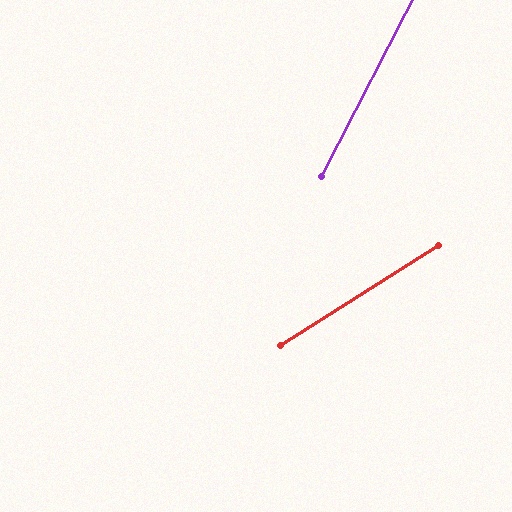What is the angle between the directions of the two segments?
Approximately 30 degrees.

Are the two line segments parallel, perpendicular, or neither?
Neither parallel nor perpendicular — they differ by about 30°.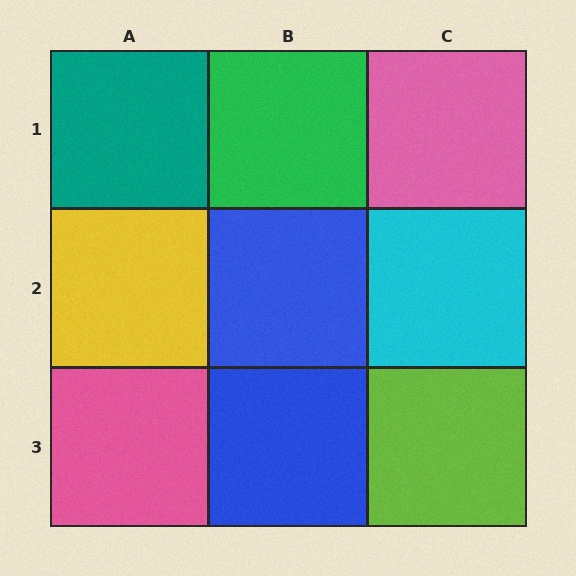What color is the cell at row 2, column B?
Blue.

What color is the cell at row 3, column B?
Blue.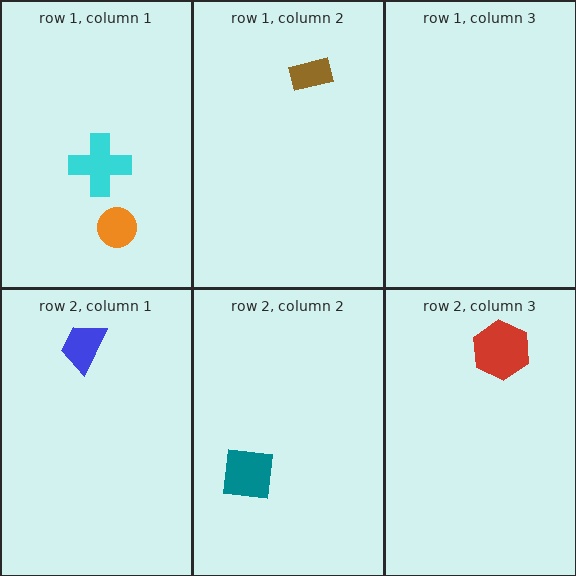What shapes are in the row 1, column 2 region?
The brown rectangle.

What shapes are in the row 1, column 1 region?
The orange circle, the cyan cross.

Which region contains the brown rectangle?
The row 1, column 2 region.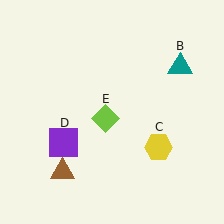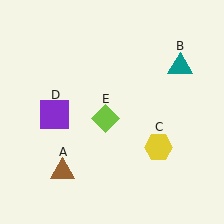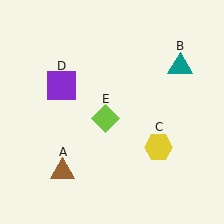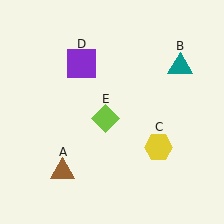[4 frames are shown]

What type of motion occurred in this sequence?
The purple square (object D) rotated clockwise around the center of the scene.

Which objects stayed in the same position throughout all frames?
Brown triangle (object A) and teal triangle (object B) and yellow hexagon (object C) and lime diamond (object E) remained stationary.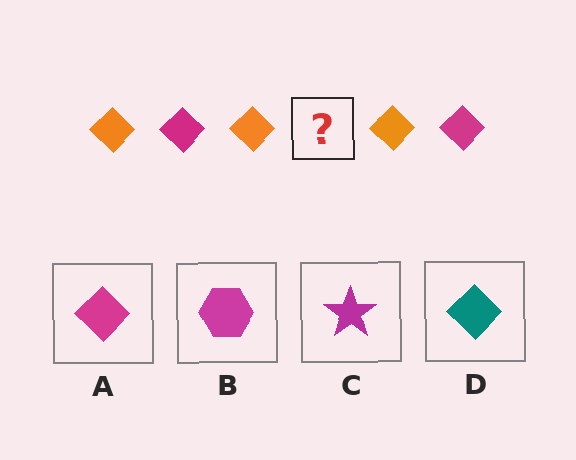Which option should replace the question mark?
Option A.